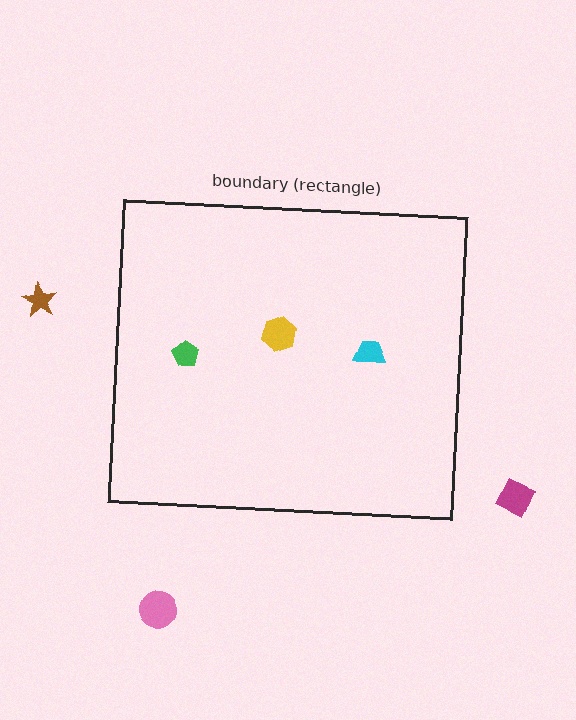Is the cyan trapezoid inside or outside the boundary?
Inside.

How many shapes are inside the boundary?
3 inside, 3 outside.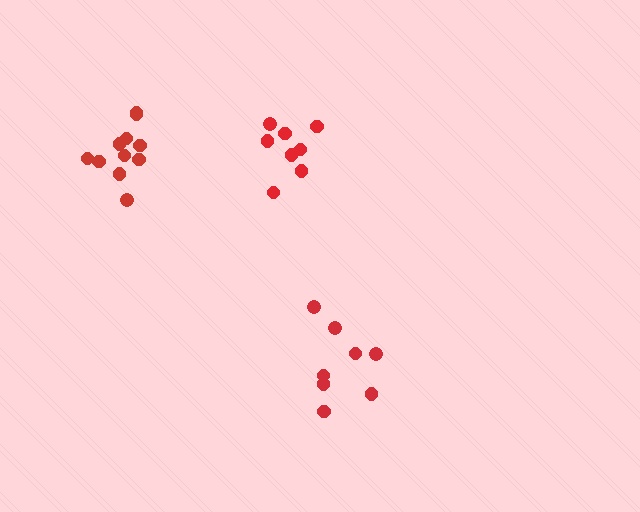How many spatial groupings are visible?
There are 3 spatial groupings.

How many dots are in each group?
Group 1: 8 dots, Group 2: 11 dots, Group 3: 8 dots (27 total).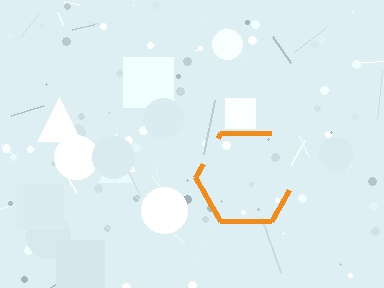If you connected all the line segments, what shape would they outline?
They would outline a hexagon.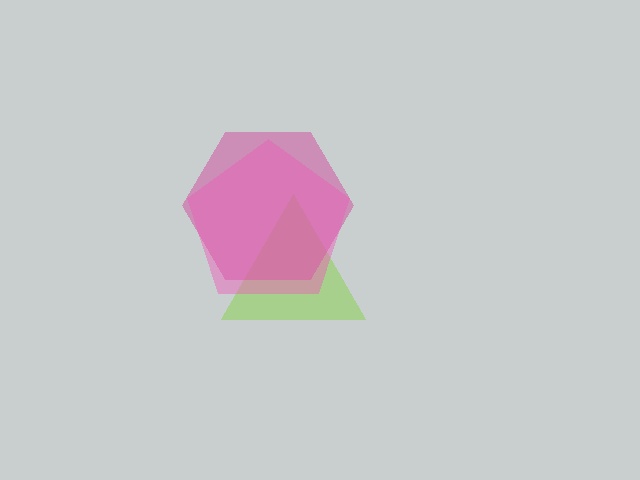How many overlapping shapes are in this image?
There are 3 overlapping shapes in the image.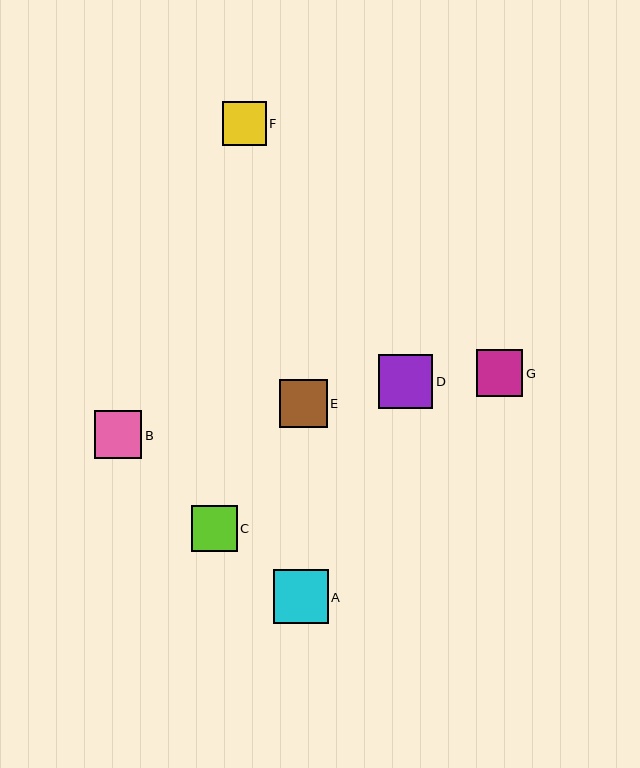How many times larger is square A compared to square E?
Square A is approximately 1.1 times the size of square E.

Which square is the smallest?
Square F is the smallest with a size of approximately 44 pixels.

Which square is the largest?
Square A is the largest with a size of approximately 54 pixels.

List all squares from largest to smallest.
From largest to smallest: A, D, E, B, G, C, F.